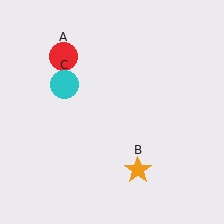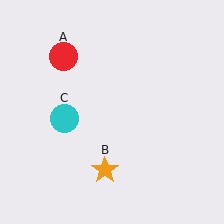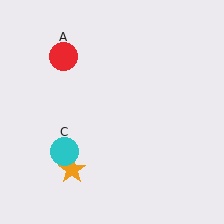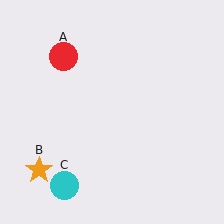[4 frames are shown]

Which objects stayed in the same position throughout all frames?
Red circle (object A) remained stationary.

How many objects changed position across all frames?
2 objects changed position: orange star (object B), cyan circle (object C).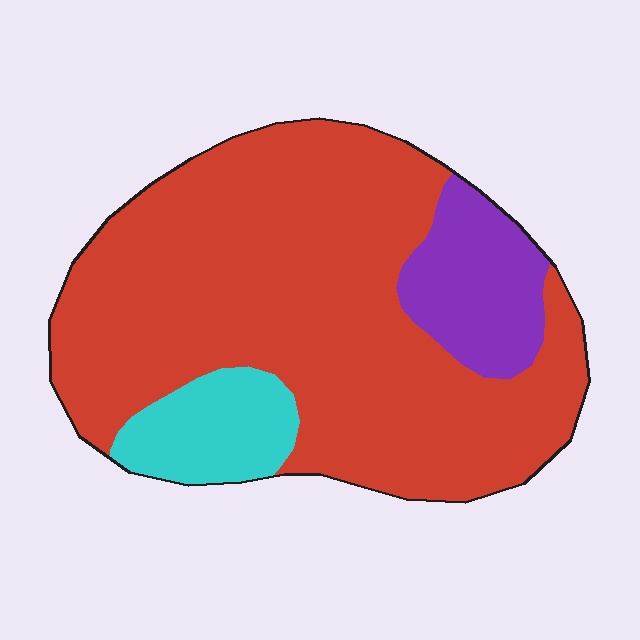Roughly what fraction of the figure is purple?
Purple takes up less than a quarter of the figure.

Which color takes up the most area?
Red, at roughly 75%.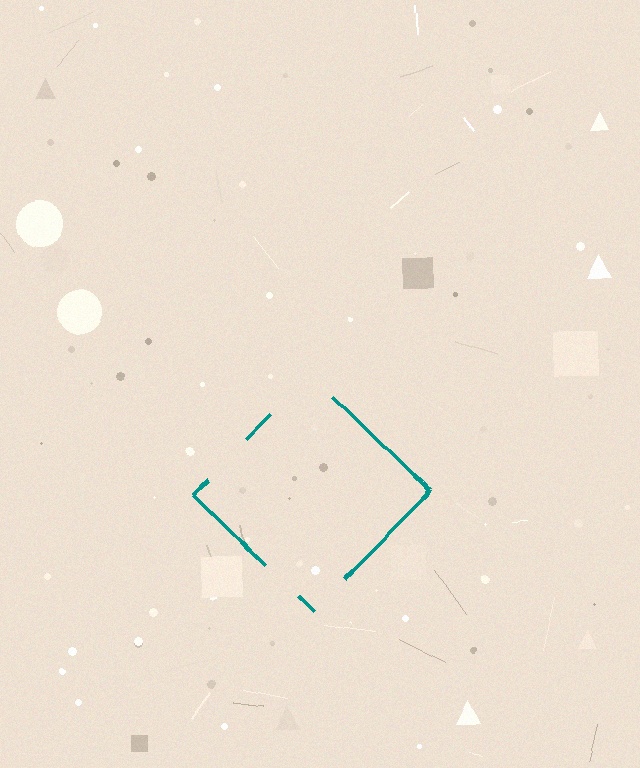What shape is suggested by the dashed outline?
The dashed outline suggests a diamond.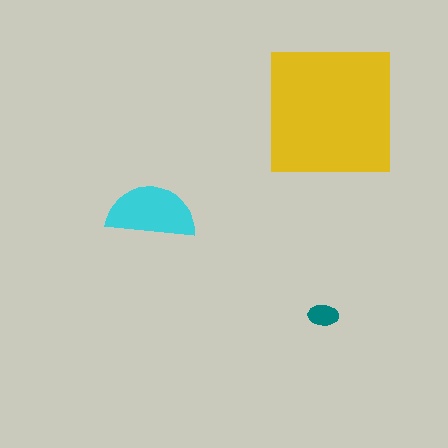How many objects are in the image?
There are 3 objects in the image.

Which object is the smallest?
The teal ellipse.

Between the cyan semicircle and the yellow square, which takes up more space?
The yellow square.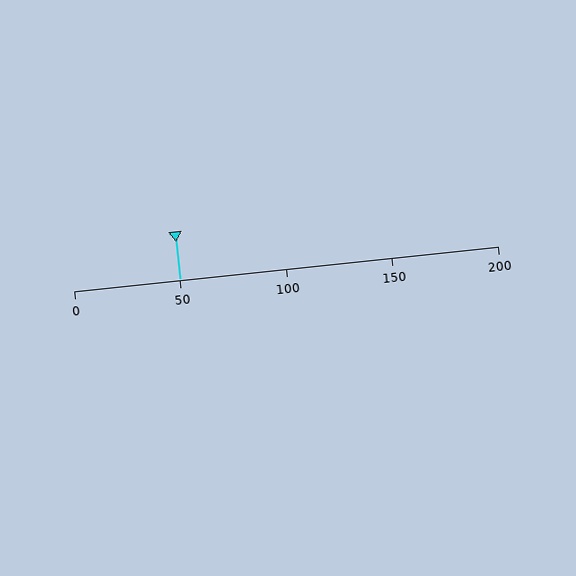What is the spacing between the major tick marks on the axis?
The major ticks are spaced 50 apart.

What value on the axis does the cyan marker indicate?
The marker indicates approximately 50.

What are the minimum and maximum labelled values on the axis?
The axis runs from 0 to 200.